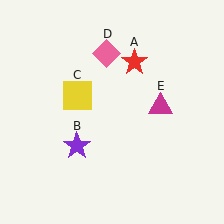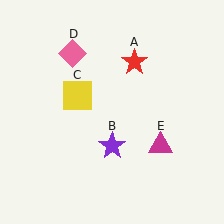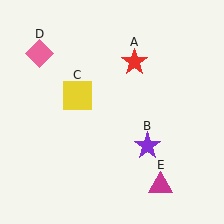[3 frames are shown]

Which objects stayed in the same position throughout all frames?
Red star (object A) and yellow square (object C) remained stationary.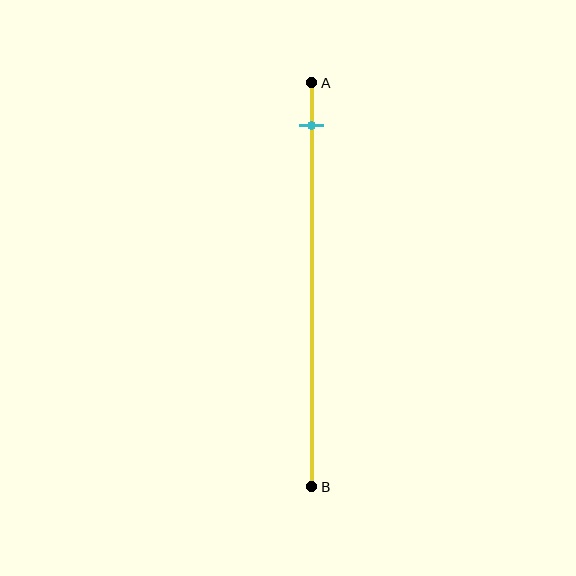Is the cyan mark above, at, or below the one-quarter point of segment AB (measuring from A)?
The cyan mark is above the one-quarter point of segment AB.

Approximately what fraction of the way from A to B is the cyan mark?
The cyan mark is approximately 10% of the way from A to B.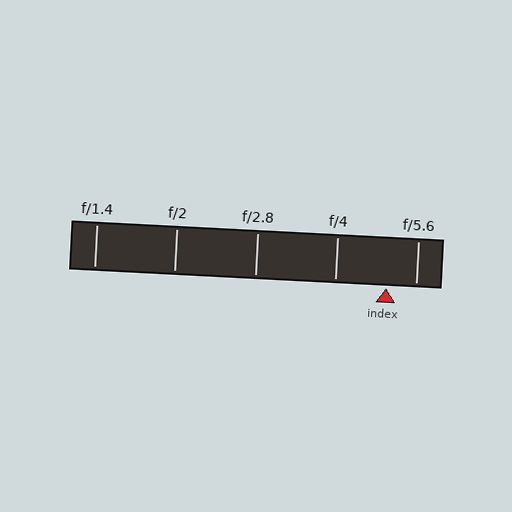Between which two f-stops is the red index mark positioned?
The index mark is between f/4 and f/5.6.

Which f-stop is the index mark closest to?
The index mark is closest to f/5.6.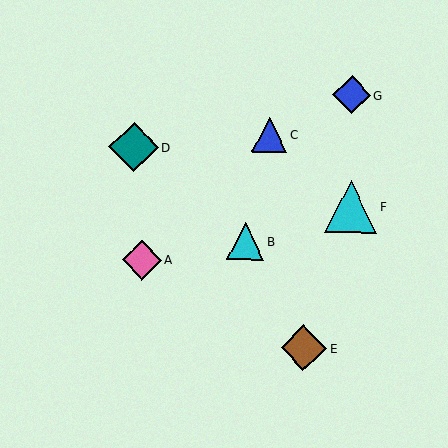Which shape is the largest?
The cyan triangle (labeled F) is the largest.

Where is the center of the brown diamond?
The center of the brown diamond is at (304, 348).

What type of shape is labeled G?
Shape G is a blue diamond.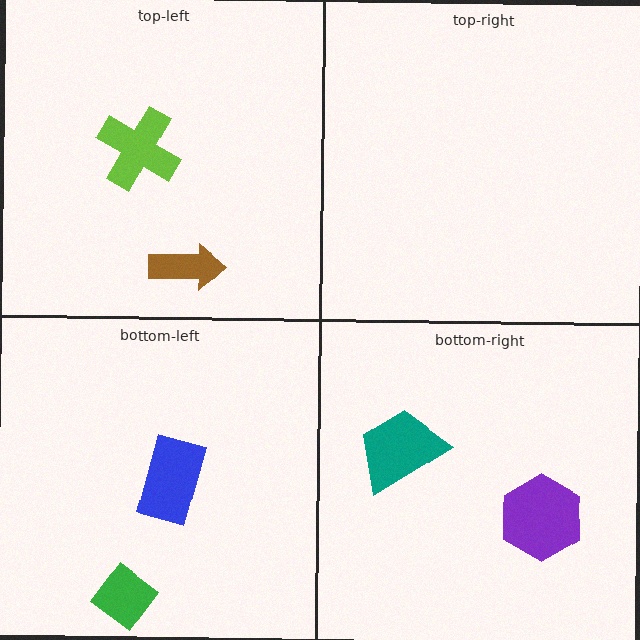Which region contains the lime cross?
The top-left region.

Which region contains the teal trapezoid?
The bottom-right region.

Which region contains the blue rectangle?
The bottom-left region.